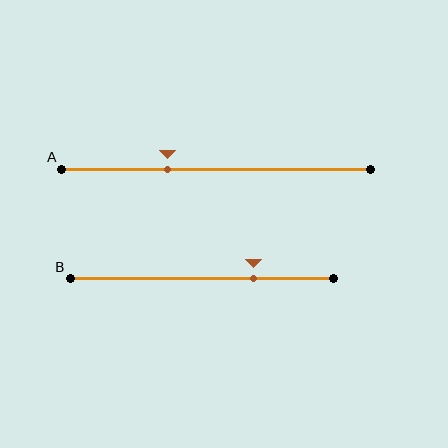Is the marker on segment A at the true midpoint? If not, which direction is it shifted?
No, the marker on segment A is shifted to the left by about 16% of the segment length.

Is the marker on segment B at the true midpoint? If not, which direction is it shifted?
No, the marker on segment B is shifted to the right by about 20% of the segment length.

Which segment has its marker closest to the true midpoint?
Segment A has its marker closest to the true midpoint.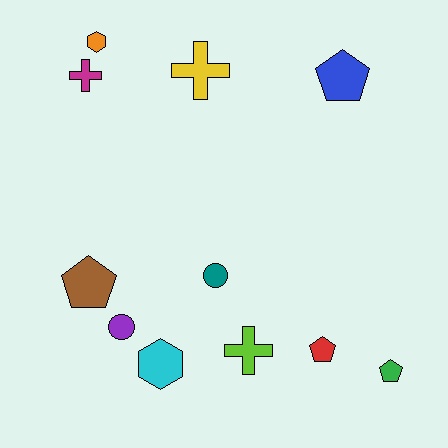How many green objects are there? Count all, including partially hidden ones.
There is 1 green object.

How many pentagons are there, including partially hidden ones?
There are 4 pentagons.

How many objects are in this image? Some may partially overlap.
There are 11 objects.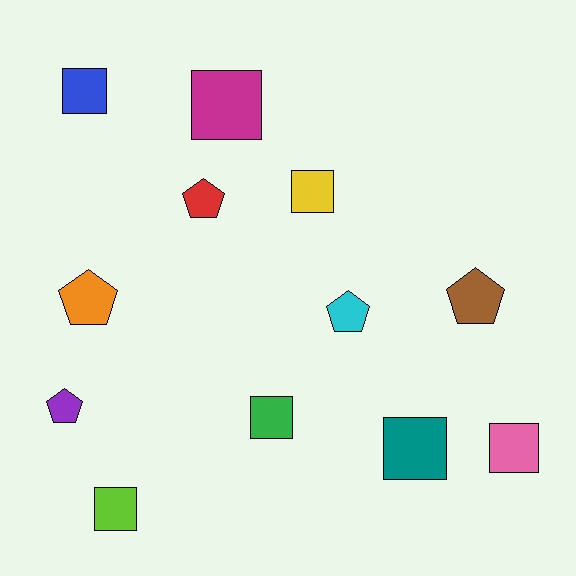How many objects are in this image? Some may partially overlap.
There are 12 objects.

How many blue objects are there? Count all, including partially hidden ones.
There is 1 blue object.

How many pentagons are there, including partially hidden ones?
There are 5 pentagons.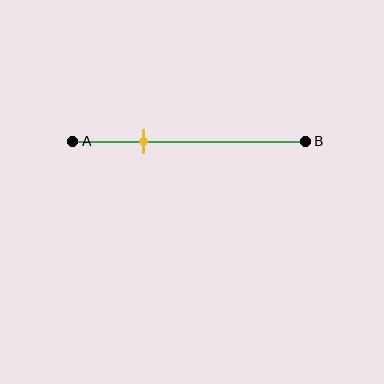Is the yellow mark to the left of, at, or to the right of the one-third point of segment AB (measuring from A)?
The yellow mark is to the left of the one-third point of segment AB.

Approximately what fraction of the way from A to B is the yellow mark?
The yellow mark is approximately 30% of the way from A to B.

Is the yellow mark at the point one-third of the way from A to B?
No, the mark is at about 30% from A, not at the 33% one-third point.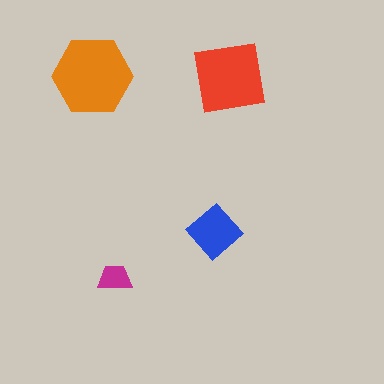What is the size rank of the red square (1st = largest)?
2nd.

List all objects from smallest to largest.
The magenta trapezoid, the blue diamond, the red square, the orange hexagon.